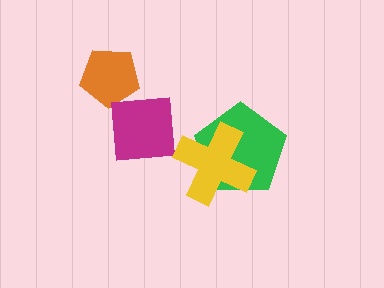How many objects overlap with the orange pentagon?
0 objects overlap with the orange pentagon.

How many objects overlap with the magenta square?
0 objects overlap with the magenta square.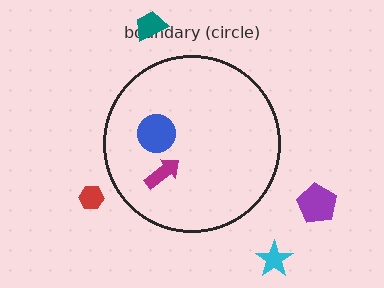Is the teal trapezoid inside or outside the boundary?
Outside.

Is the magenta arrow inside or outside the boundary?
Inside.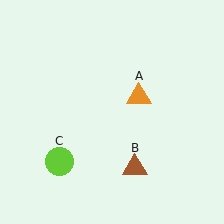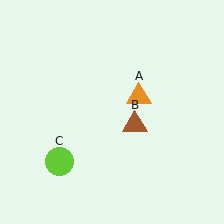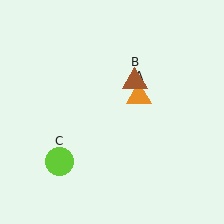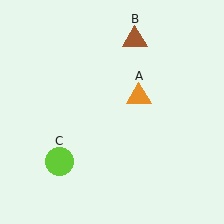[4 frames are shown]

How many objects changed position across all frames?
1 object changed position: brown triangle (object B).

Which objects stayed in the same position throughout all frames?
Orange triangle (object A) and lime circle (object C) remained stationary.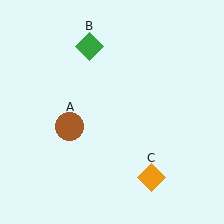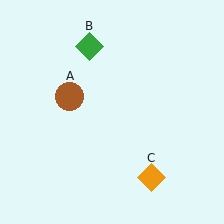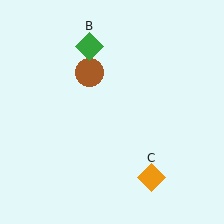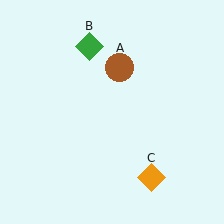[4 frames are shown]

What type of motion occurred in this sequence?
The brown circle (object A) rotated clockwise around the center of the scene.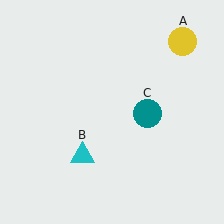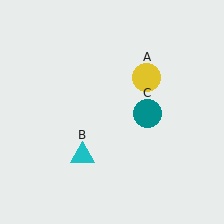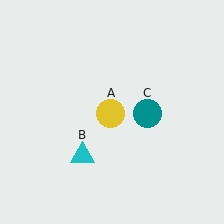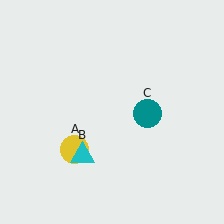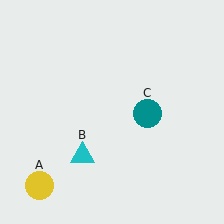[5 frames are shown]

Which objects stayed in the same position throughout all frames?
Cyan triangle (object B) and teal circle (object C) remained stationary.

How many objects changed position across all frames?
1 object changed position: yellow circle (object A).